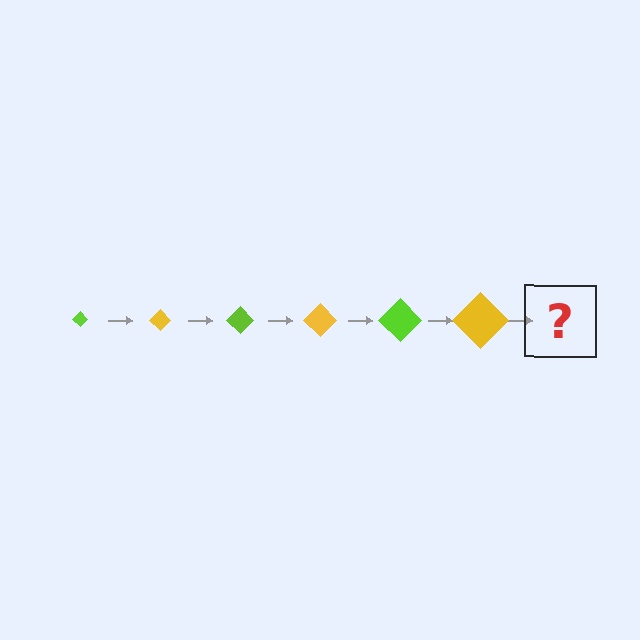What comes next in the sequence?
The next element should be a lime diamond, larger than the previous one.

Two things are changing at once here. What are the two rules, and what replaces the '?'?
The two rules are that the diamond grows larger each step and the color cycles through lime and yellow. The '?' should be a lime diamond, larger than the previous one.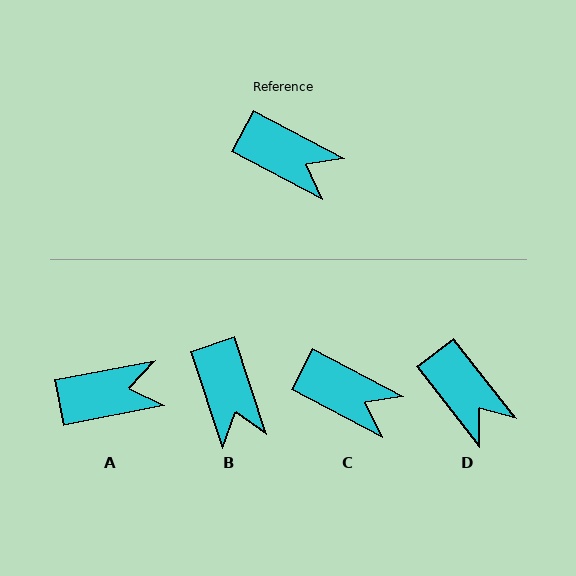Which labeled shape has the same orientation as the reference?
C.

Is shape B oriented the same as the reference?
No, it is off by about 43 degrees.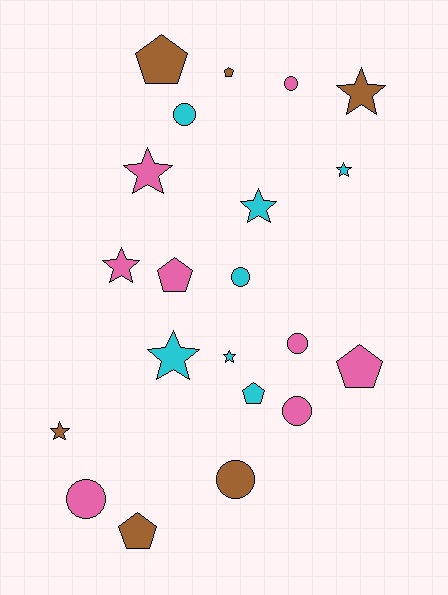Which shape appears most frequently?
Star, with 8 objects.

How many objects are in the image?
There are 21 objects.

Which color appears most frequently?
Pink, with 8 objects.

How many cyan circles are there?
There are 2 cyan circles.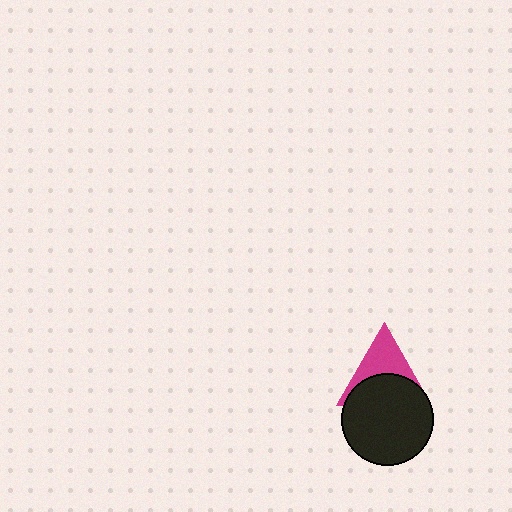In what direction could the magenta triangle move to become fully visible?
The magenta triangle could move up. That would shift it out from behind the black circle entirely.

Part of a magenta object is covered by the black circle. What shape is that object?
It is a triangle.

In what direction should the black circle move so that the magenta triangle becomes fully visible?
The black circle should move down. That is the shortest direction to clear the overlap and leave the magenta triangle fully visible.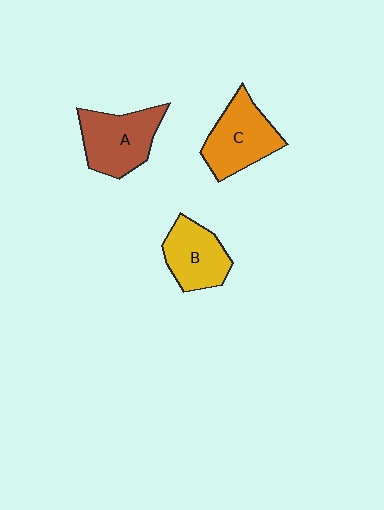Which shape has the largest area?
Shape A (brown).